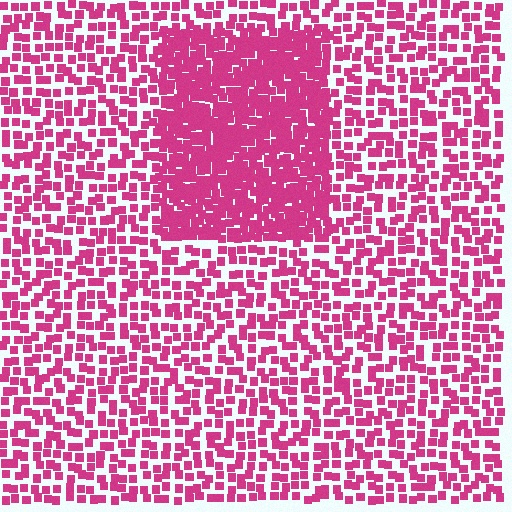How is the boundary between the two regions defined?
The boundary is defined by a change in element density (approximately 2.2x ratio). All elements are the same color, size, and shape.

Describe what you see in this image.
The image contains small magenta elements arranged at two different densities. A rectangle-shaped region is visible where the elements are more densely packed than the surrounding area.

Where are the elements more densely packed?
The elements are more densely packed inside the rectangle boundary.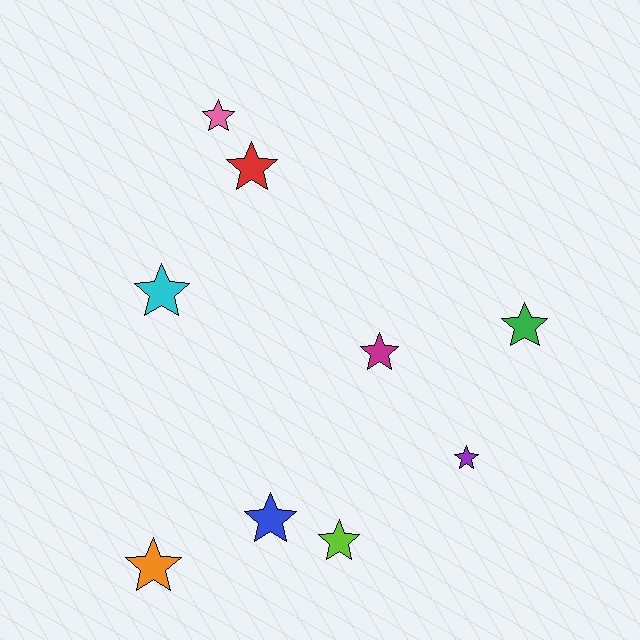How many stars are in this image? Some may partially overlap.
There are 9 stars.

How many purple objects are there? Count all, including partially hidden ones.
There is 1 purple object.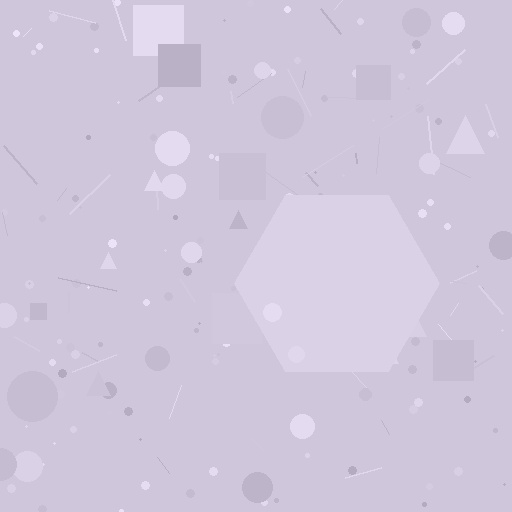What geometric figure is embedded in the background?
A hexagon is embedded in the background.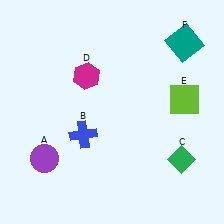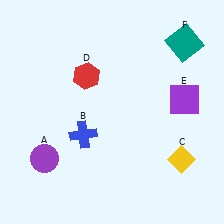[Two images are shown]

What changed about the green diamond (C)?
In Image 1, C is green. In Image 2, it changed to yellow.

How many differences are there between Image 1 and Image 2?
There are 3 differences between the two images.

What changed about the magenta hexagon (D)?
In Image 1, D is magenta. In Image 2, it changed to red.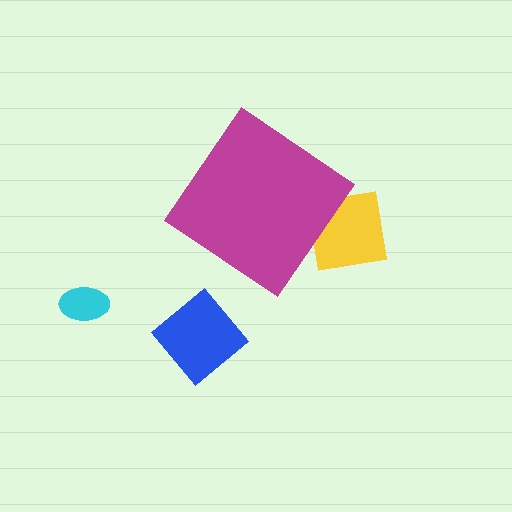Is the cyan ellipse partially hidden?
No, the cyan ellipse is fully visible.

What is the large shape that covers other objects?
A magenta diamond.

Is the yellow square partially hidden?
Yes, the yellow square is partially hidden behind the magenta diamond.